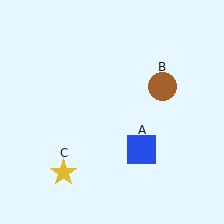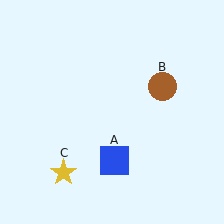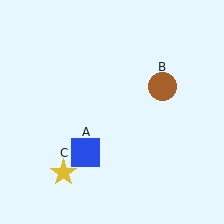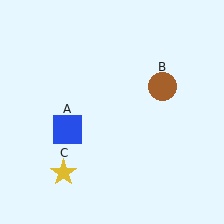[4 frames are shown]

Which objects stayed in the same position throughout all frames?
Brown circle (object B) and yellow star (object C) remained stationary.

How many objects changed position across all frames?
1 object changed position: blue square (object A).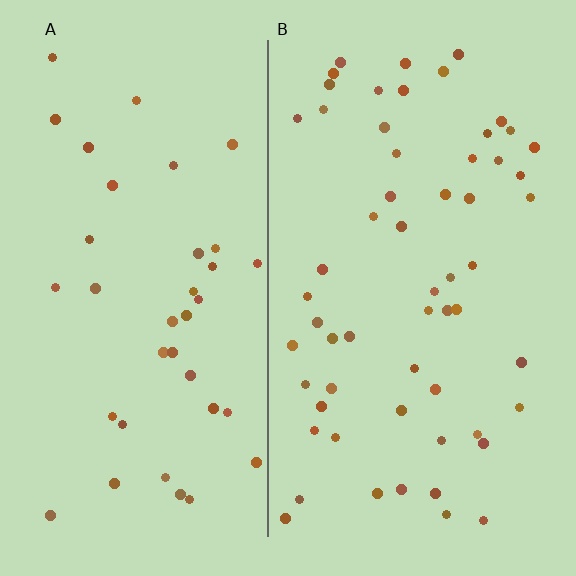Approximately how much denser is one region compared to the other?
Approximately 1.5× — region B over region A.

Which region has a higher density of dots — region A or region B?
B (the right).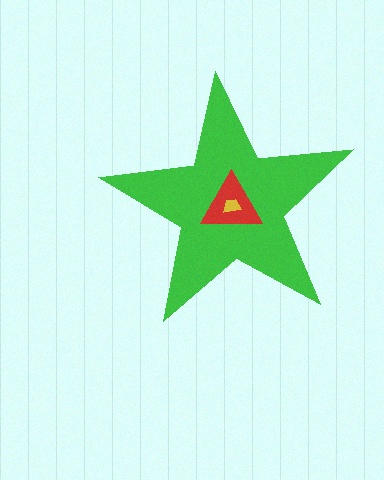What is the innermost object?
The yellow trapezoid.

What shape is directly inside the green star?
The red triangle.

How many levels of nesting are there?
3.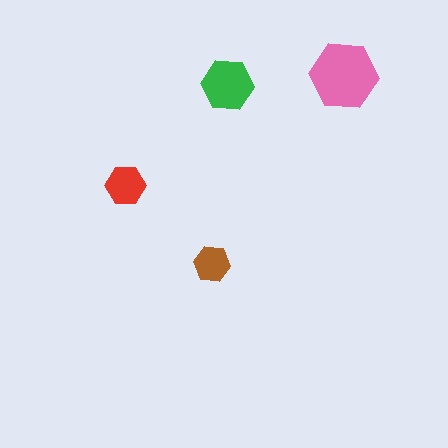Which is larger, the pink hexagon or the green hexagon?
The pink one.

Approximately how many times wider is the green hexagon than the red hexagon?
About 1.5 times wider.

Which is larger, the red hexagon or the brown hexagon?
The red one.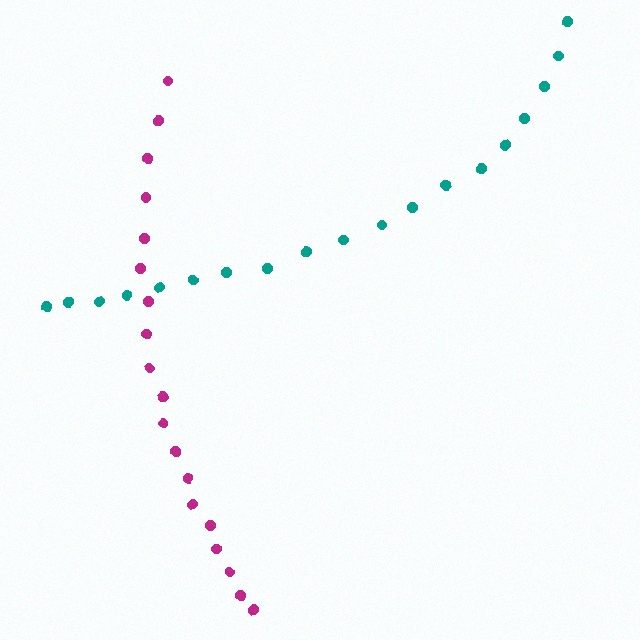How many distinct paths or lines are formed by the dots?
There are 2 distinct paths.